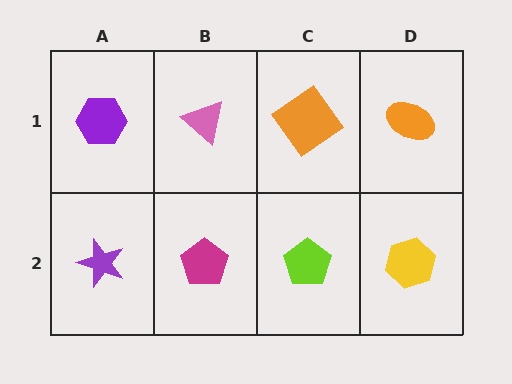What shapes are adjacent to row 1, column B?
A magenta pentagon (row 2, column B), a purple hexagon (row 1, column A), an orange diamond (row 1, column C).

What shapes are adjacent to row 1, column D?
A yellow hexagon (row 2, column D), an orange diamond (row 1, column C).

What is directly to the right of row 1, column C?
An orange ellipse.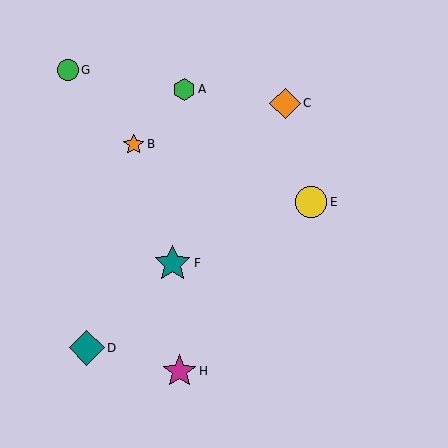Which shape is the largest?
The teal star (labeled F) is the largest.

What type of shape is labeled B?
Shape B is an orange star.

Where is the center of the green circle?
The center of the green circle is at (68, 70).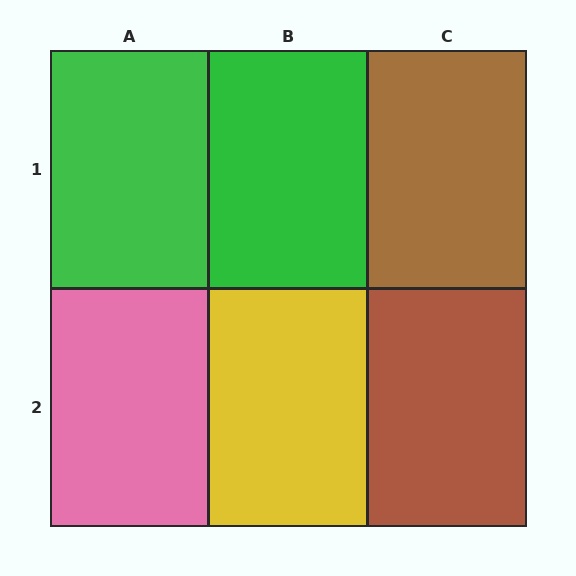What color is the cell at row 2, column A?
Pink.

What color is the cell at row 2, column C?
Brown.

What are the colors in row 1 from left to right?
Green, green, brown.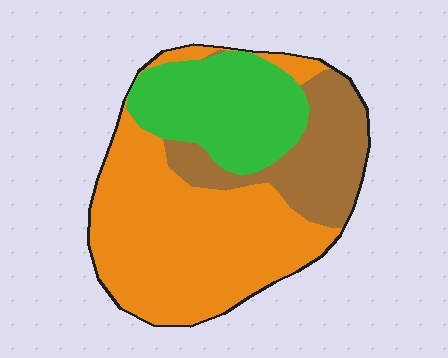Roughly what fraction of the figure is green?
Green takes up about one quarter (1/4) of the figure.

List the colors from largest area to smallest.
From largest to smallest: orange, green, brown.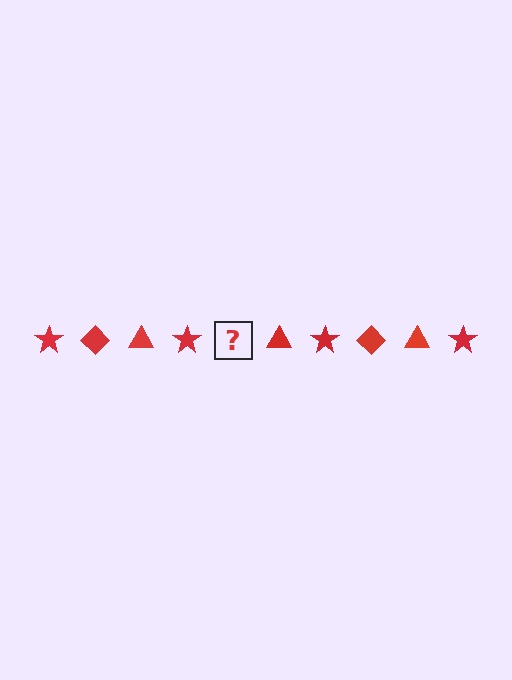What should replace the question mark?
The question mark should be replaced with a red diamond.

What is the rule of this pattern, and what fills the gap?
The rule is that the pattern cycles through star, diamond, triangle shapes in red. The gap should be filled with a red diamond.